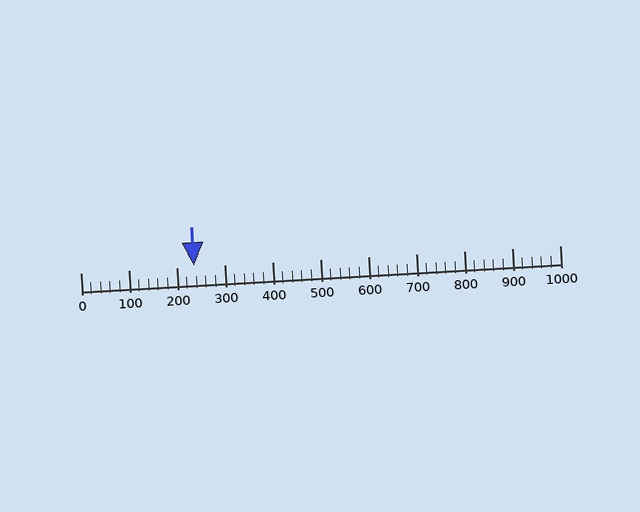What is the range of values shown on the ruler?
The ruler shows values from 0 to 1000.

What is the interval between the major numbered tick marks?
The major tick marks are spaced 100 units apart.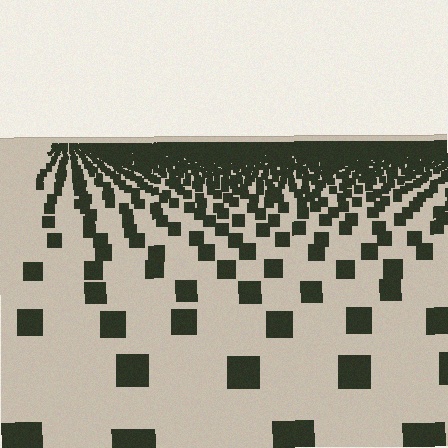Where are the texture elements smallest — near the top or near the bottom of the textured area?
Near the top.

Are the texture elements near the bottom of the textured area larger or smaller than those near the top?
Larger. Near the bottom, elements are closer to the viewer and appear at a bigger on-screen size.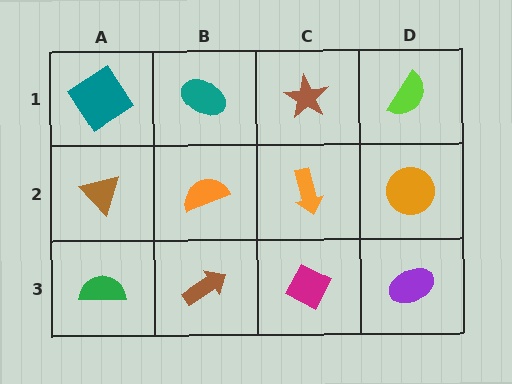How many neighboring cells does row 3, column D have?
2.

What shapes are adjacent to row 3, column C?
An orange arrow (row 2, column C), a brown arrow (row 3, column B), a purple ellipse (row 3, column D).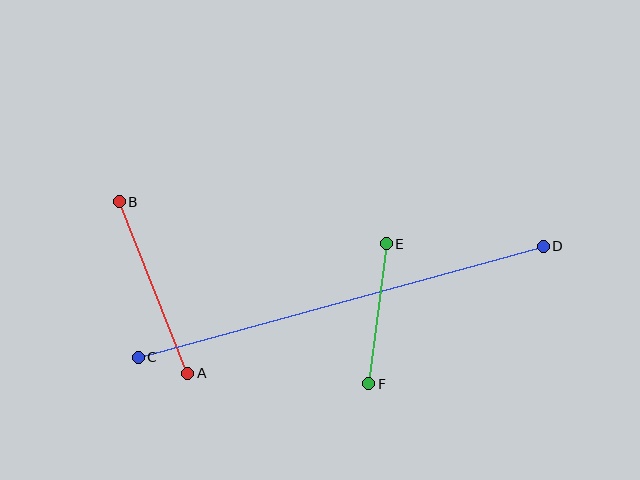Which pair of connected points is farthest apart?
Points C and D are farthest apart.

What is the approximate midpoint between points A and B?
The midpoint is at approximately (153, 288) pixels.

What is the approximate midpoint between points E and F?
The midpoint is at approximately (378, 314) pixels.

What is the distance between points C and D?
The distance is approximately 420 pixels.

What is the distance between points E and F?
The distance is approximately 141 pixels.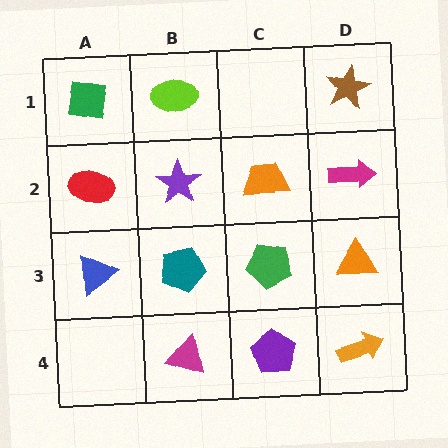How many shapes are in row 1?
3 shapes.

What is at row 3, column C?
A green pentagon.